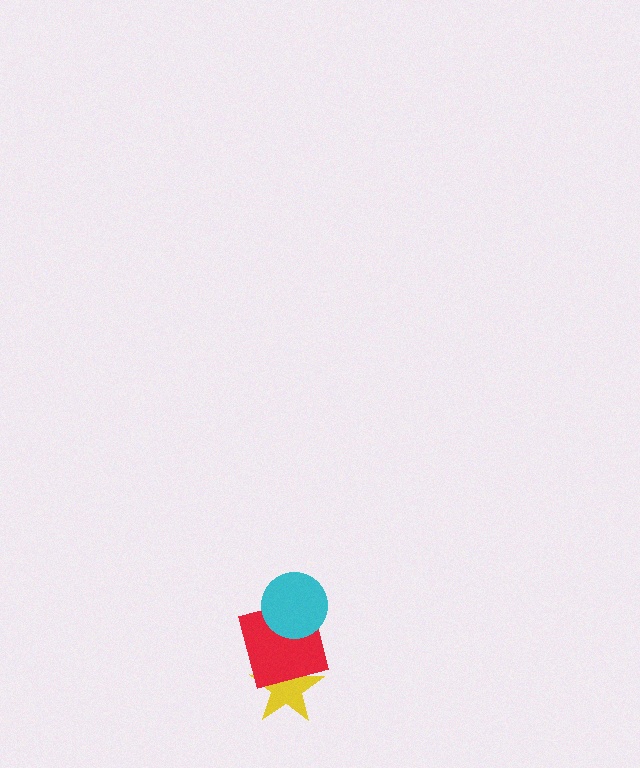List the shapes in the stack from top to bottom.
From top to bottom: the cyan circle, the red square, the yellow star.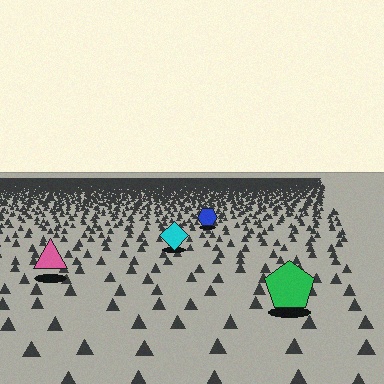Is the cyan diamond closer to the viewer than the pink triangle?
No. The pink triangle is closer — you can tell from the texture gradient: the ground texture is coarser near it.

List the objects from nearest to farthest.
From nearest to farthest: the green pentagon, the pink triangle, the cyan diamond, the blue hexagon.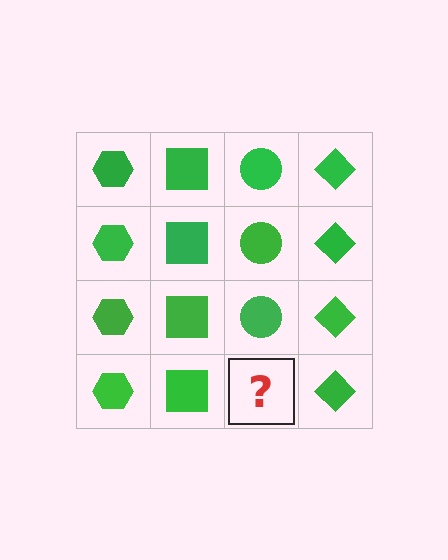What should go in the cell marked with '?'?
The missing cell should contain a green circle.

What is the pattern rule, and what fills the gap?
The rule is that each column has a consistent shape. The gap should be filled with a green circle.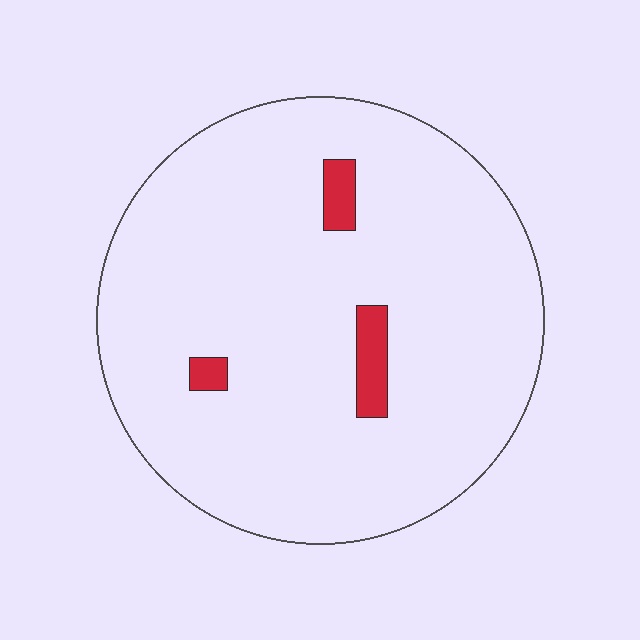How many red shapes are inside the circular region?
3.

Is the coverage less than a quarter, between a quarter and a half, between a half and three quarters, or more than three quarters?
Less than a quarter.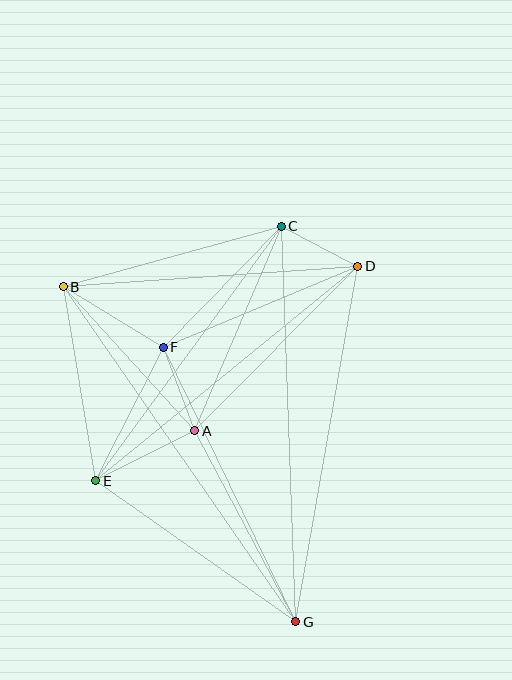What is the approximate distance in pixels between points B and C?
The distance between B and C is approximately 226 pixels.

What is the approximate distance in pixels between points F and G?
The distance between F and G is approximately 305 pixels.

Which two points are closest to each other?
Points C and D are closest to each other.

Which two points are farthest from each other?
Points B and G are farthest from each other.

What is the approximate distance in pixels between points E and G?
The distance between E and G is approximately 245 pixels.